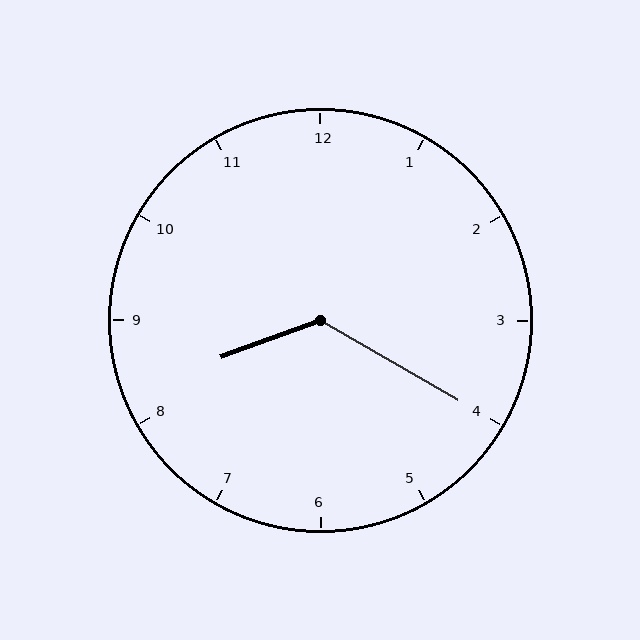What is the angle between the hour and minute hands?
Approximately 130 degrees.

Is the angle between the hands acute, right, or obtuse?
It is obtuse.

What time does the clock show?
8:20.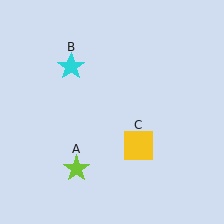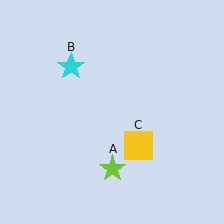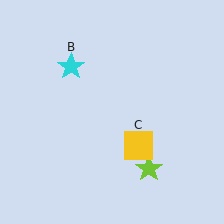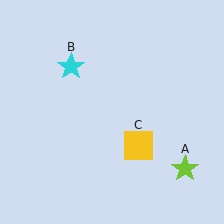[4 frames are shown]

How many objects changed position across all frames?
1 object changed position: lime star (object A).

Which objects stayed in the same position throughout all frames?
Cyan star (object B) and yellow square (object C) remained stationary.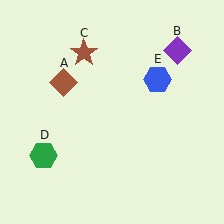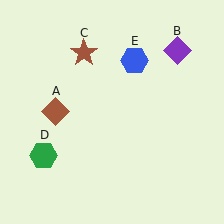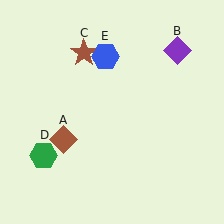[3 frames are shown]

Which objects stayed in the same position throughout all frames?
Purple diamond (object B) and brown star (object C) and green hexagon (object D) remained stationary.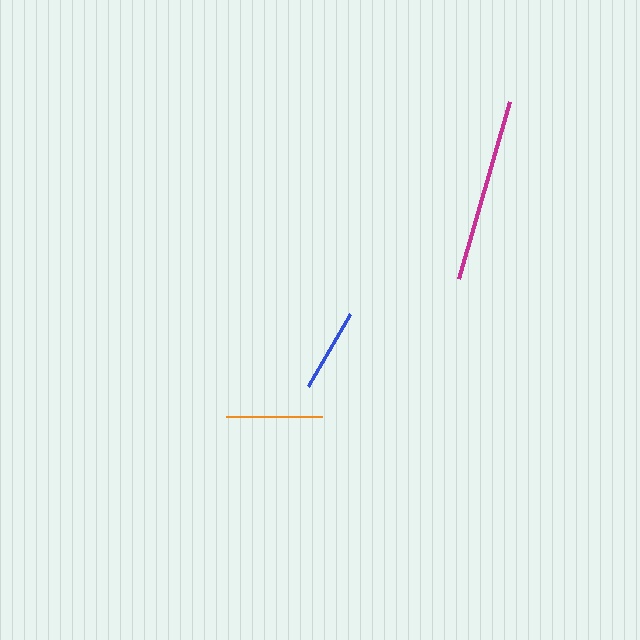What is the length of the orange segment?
The orange segment is approximately 96 pixels long.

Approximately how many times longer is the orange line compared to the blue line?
The orange line is approximately 1.2 times the length of the blue line.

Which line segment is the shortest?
The blue line is the shortest at approximately 83 pixels.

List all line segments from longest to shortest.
From longest to shortest: magenta, orange, blue.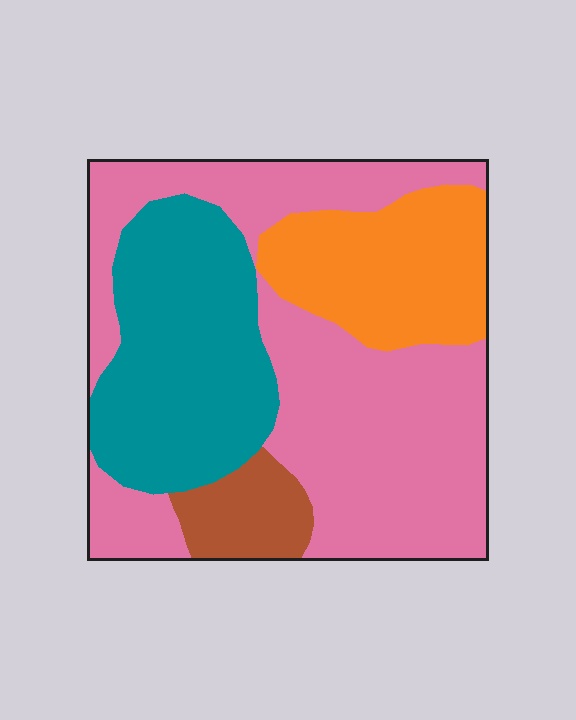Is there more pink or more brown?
Pink.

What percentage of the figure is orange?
Orange takes up about one sixth (1/6) of the figure.